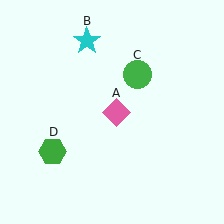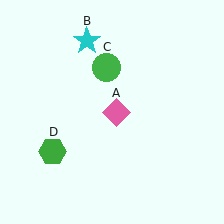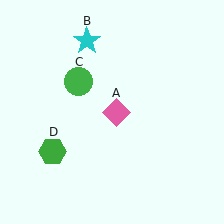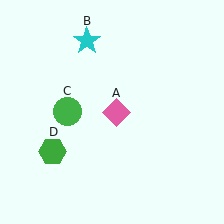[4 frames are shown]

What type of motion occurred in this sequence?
The green circle (object C) rotated counterclockwise around the center of the scene.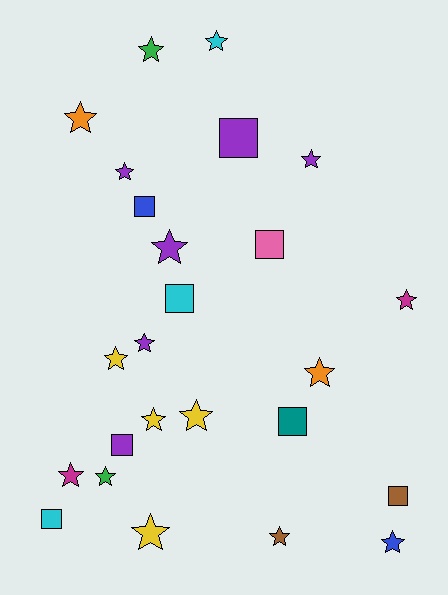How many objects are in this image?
There are 25 objects.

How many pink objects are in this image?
There is 1 pink object.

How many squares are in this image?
There are 8 squares.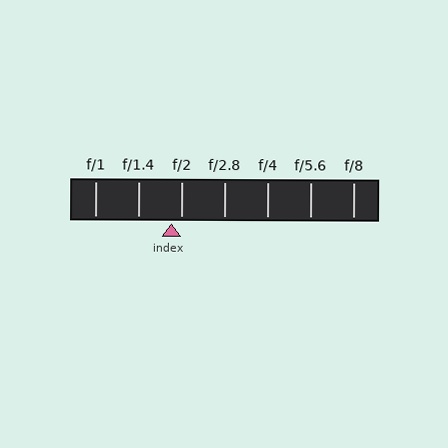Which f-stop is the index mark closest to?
The index mark is closest to f/2.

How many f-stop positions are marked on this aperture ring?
There are 7 f-stop positions marked.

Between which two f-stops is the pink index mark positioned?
The index mark is between f/1.4 and f/2.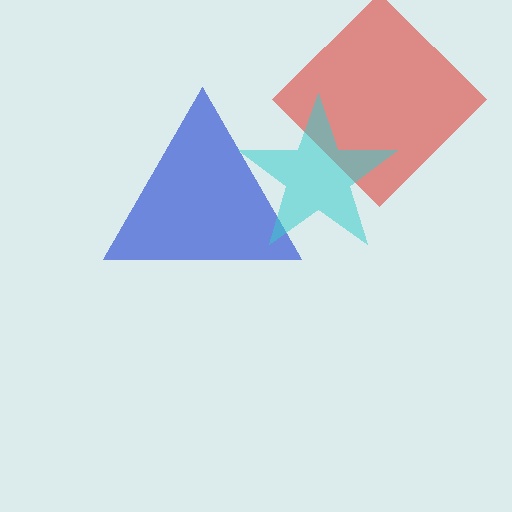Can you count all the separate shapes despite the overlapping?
Yes, there are 3 separate shapes.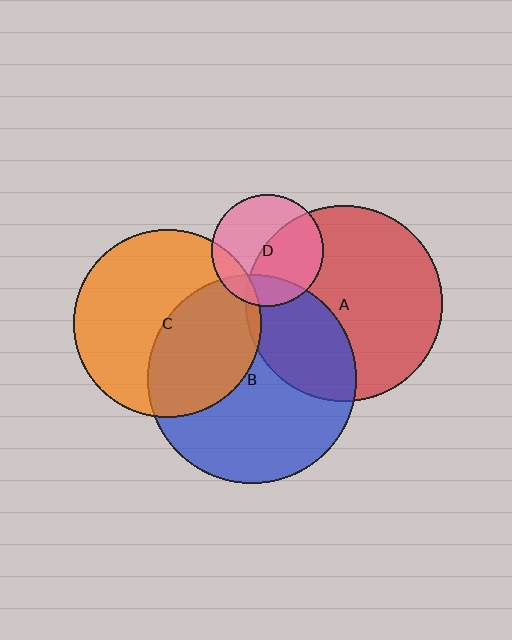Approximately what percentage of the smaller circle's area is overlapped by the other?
Approximately 30%.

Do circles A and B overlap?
Yes.